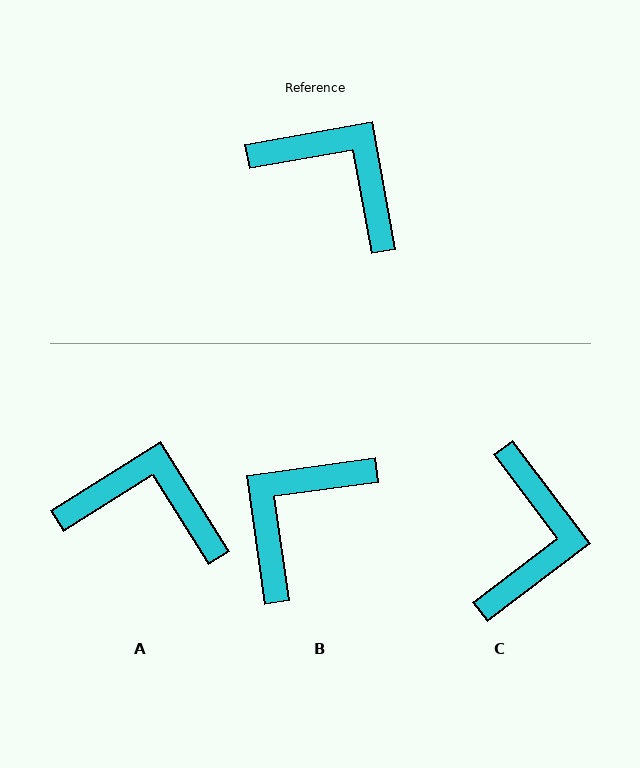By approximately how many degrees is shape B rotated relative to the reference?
Approximately 88 degrees counter-clockwise.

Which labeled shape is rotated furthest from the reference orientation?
B, about 88 degrees away.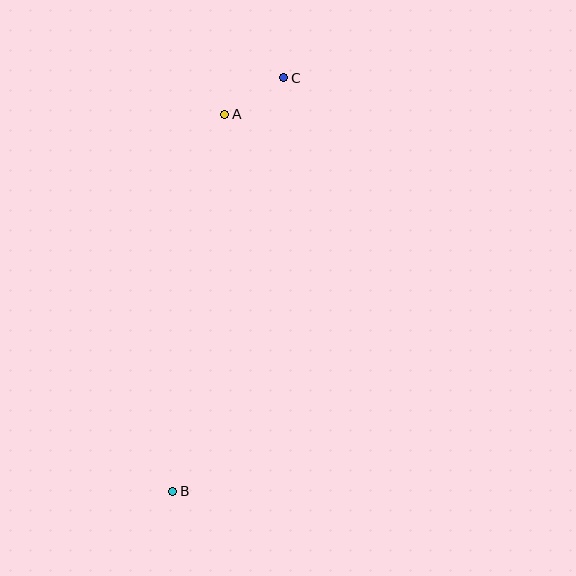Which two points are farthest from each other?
Points B and C are farthest from each other.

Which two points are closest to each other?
Points A and C are closest to each other.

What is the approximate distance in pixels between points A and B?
The distance between A and B is approximately 381 pixels.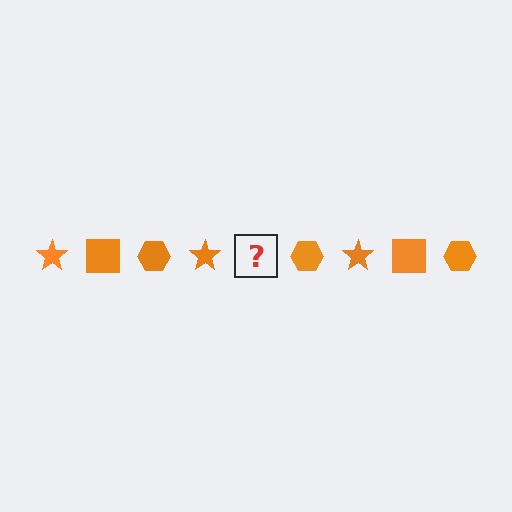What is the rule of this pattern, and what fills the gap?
The rule is that the pattern cycles through star, square, hexagon shapes in orange. The gap should be filled with an orange square.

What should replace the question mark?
The question mark should be replaced with an orange square.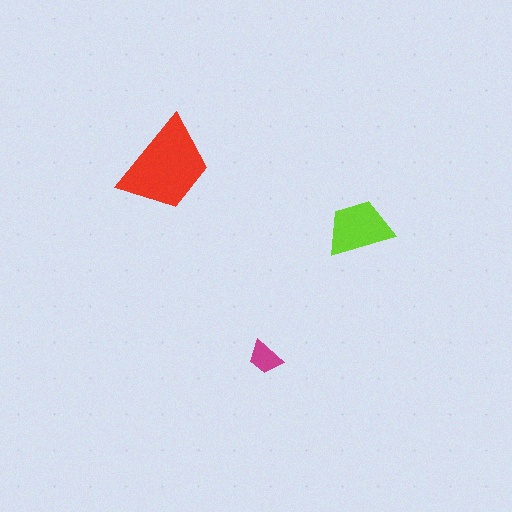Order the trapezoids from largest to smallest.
the red one, the lime one, the magenta one.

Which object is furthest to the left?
The red trapezoid is leftmost.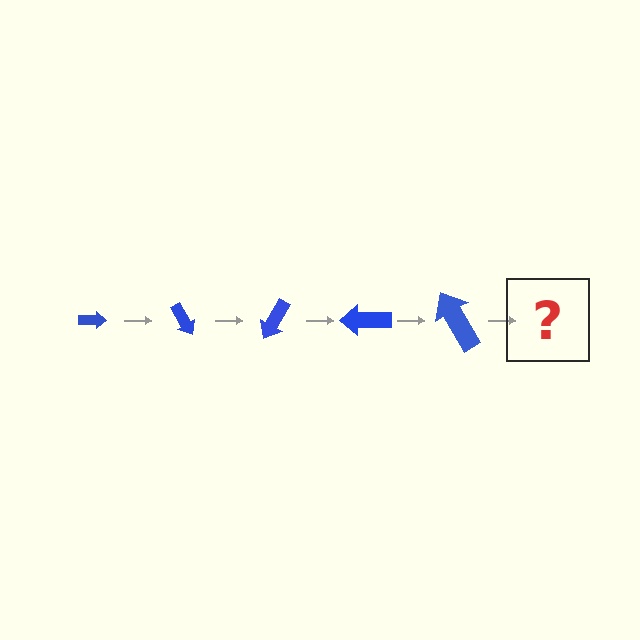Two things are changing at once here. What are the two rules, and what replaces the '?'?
The two rules are that the arrow grows larger each step and it rotates 60 degrees each step. The '?' should be an arrow, larger than the previous one and rotated 300 degrees from the start.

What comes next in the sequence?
The next element should be an arrow, larger than the previous one and rotated 300 degrees from the start.